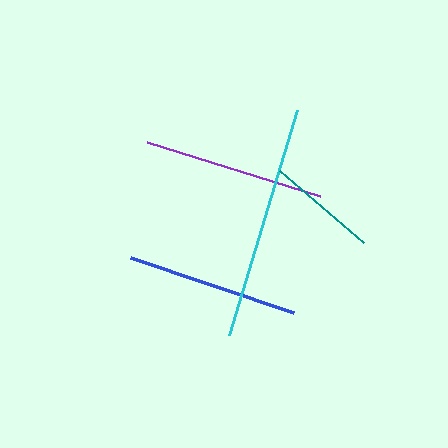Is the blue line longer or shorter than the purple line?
The purple line is longer than the blue line.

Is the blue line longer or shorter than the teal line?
The blue line is longer than the teal line.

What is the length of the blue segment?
The blue segment is approximately 171 pixels long.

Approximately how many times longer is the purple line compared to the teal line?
The purple line is approximately 1.6 times the length of the teal line.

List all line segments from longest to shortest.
From longest to shortest: cyan, purple, blue, teal.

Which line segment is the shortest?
The teal line is the shortest at approximately 110 pixels.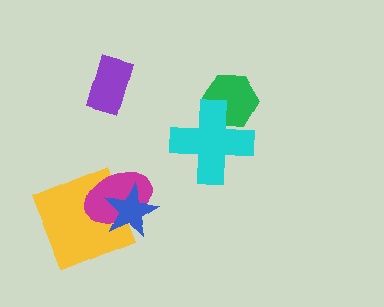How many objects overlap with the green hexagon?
1 object overlaps with the green hexagon.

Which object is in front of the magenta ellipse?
The blue star is in front of the magenta ellipse.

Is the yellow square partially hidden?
Yes, it is partially covered by another shape.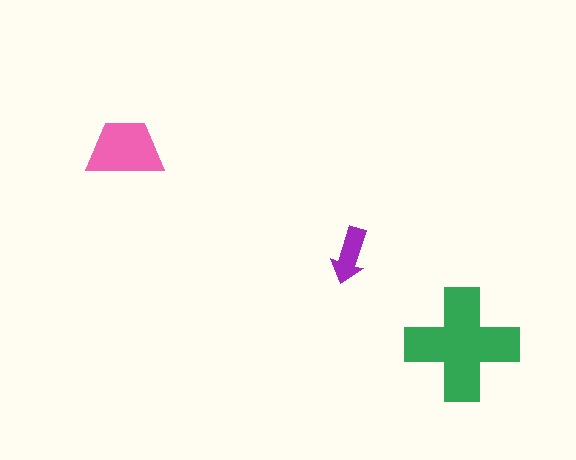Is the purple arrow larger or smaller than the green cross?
Smaller.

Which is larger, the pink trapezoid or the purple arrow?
The pink trapezoid.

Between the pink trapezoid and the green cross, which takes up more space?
The green cross.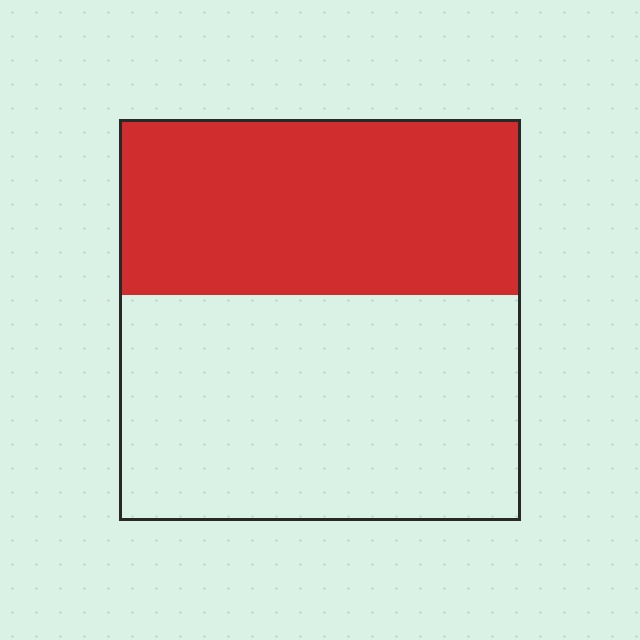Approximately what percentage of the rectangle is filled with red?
Approximately 45%.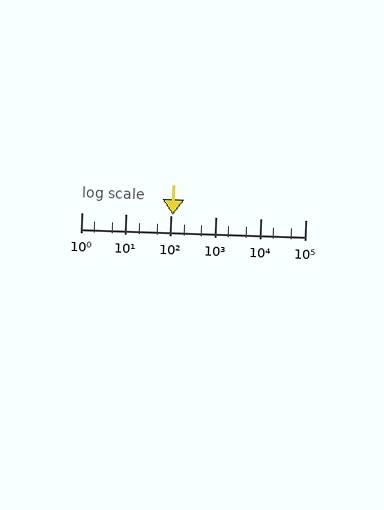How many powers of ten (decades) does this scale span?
The scale spans 5 decades, from 1 to 100000.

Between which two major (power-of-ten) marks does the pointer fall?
The pointer is between 100 and 1000.